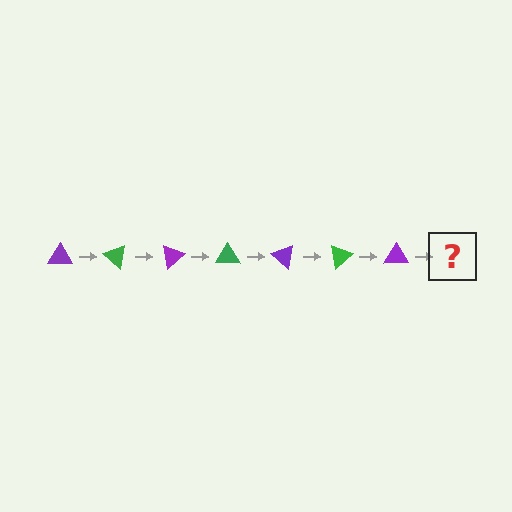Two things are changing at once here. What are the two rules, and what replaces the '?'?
The two rules are that it rotates 40 degrees each step and the color cycles through purple and green. The '?' should be a green triangle, rotated 280 degrees from the start.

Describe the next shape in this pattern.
It should be a green triangle, rotated 280 degrees from the start.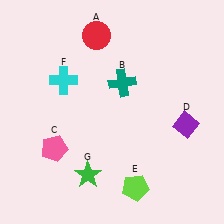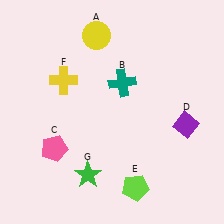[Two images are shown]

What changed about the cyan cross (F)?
In Image 1, F is cyan. In Image 2, it changed to yellow.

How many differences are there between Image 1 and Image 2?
There are 2 differences between the two images.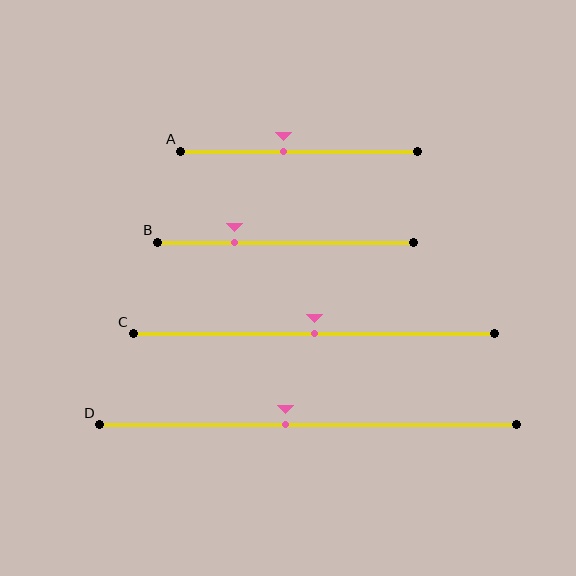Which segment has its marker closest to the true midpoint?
Segment C has its marker closest to the true midpoint.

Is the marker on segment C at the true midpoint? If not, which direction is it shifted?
Yes, the marker on segment C is at the true midpoint.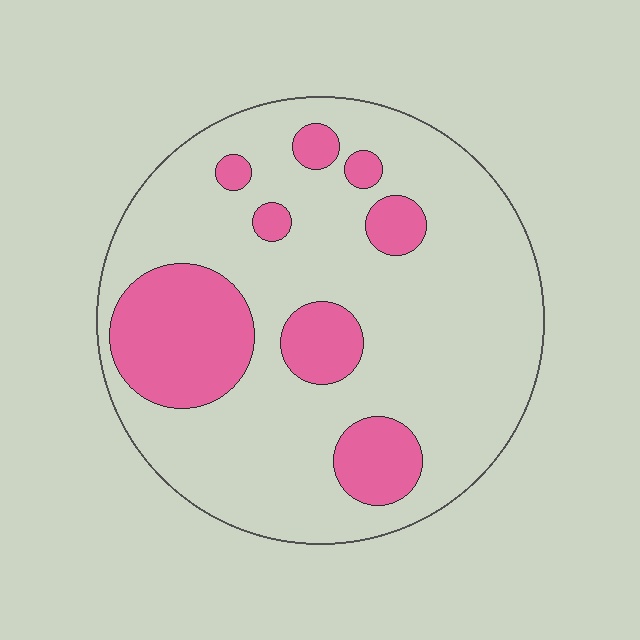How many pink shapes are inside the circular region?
8.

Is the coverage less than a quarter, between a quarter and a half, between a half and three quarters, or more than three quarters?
Less than a quarter.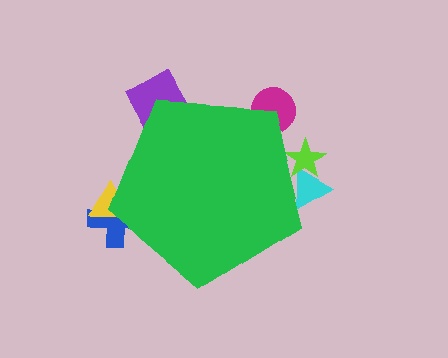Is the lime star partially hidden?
Yes, the lime star is partially hidden behind the green pentagon.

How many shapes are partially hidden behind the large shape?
6 shapes are partially hidden.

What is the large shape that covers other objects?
A green pentagon.